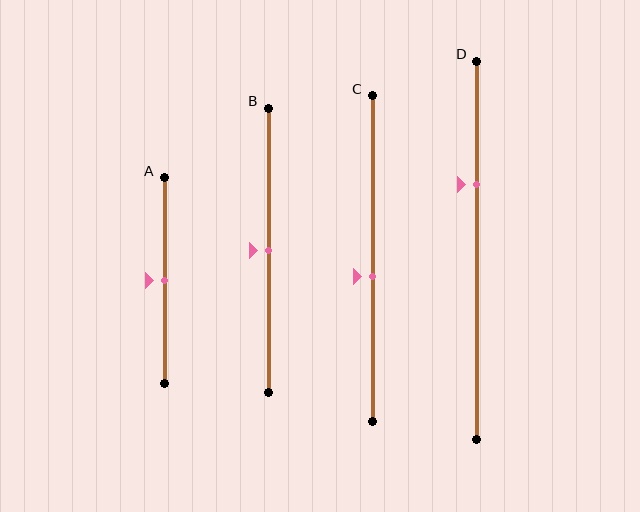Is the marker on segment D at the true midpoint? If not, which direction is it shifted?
No, the marker on segment D is shifted upward by about 17% of the segment length.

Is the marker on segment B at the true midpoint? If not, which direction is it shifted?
Yes, the marker on segment B is at the true midpoint.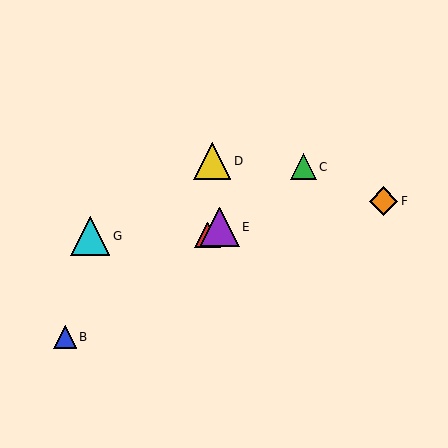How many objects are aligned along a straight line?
4 objects (A, B, C, E) are aligned along a straight line.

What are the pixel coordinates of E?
Object E is at (219, 227).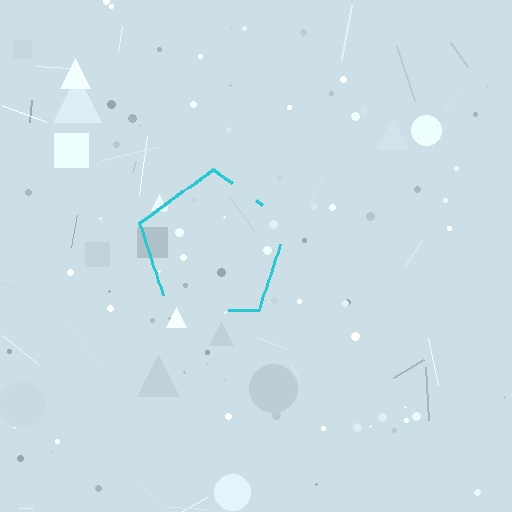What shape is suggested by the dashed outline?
The dashed outline suggests a pentagon.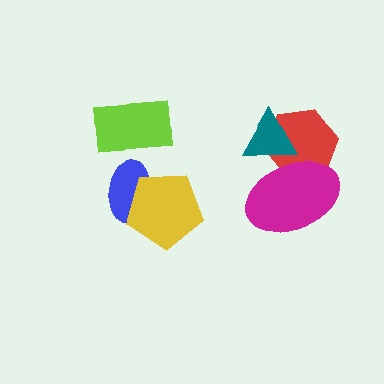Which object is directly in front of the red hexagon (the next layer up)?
The magenta ellipse is directly in front of the red hexagon.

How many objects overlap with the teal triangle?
2 objects overlap with the teal triangle.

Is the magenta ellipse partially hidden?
Yes, it is partially covered by another shape.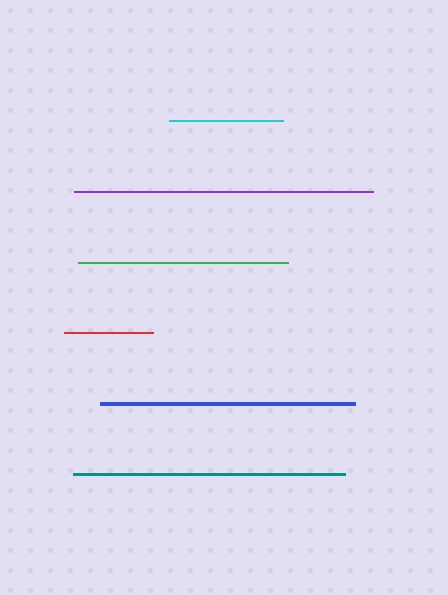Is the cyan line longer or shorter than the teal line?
The teal line is longer than the cyan line.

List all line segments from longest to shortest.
From longest to shortest: purple, teal, blue, green, cyan, red.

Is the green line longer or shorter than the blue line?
The blue line is longer than the green line.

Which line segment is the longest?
The purple line is the longest at approximately 299 pixels.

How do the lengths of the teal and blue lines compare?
The teal and blue lines are approximately the same length.